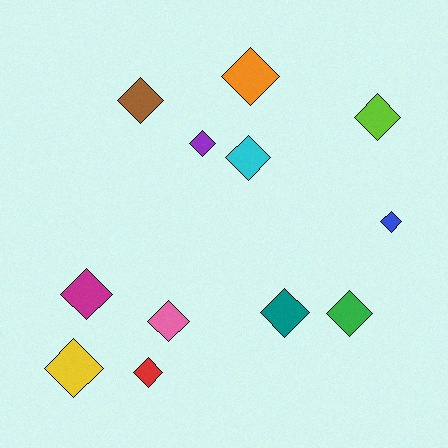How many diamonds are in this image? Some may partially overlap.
There are 12 diamonds.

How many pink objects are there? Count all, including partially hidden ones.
There is 1 pink object.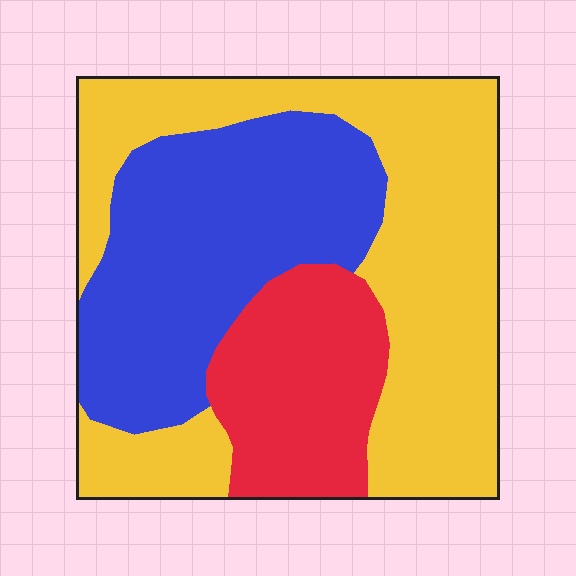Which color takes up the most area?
Yellow, at roughly 45%.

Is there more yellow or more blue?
Yellow.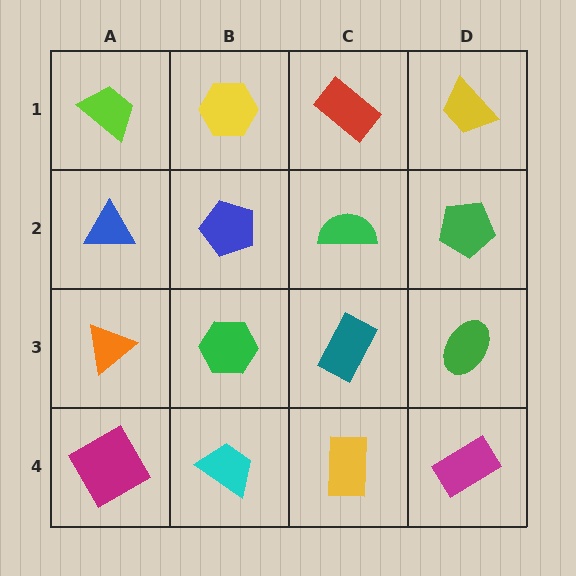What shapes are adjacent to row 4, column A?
An orange triangle (row 3, column A), a cyan trapezoid (row 4, column B).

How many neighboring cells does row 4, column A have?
2.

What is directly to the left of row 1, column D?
A red rectangle.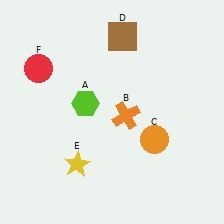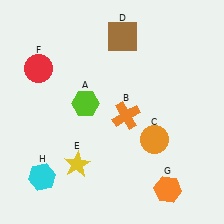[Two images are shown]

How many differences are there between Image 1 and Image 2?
There are 2 differences between the two images.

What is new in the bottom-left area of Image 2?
A cyan hexagon (H) was added in the bottom-left area of Image 2.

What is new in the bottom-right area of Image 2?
An orange hexagon (G) was added in the bottom-right area of Image 2.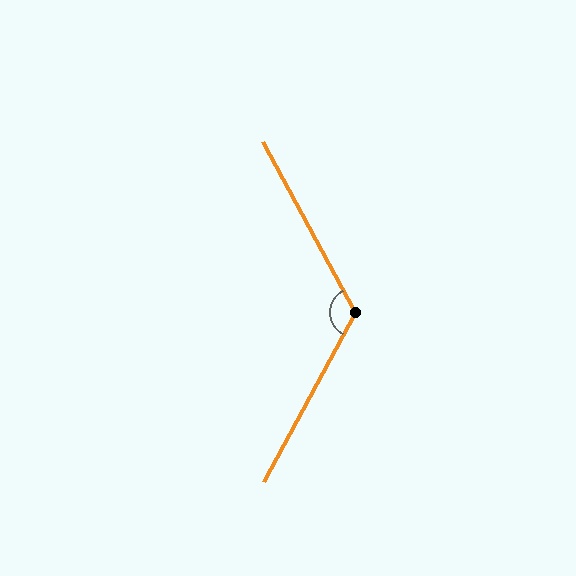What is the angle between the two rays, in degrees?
Approximately 124 degrees.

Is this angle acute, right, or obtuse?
It is obtuse.